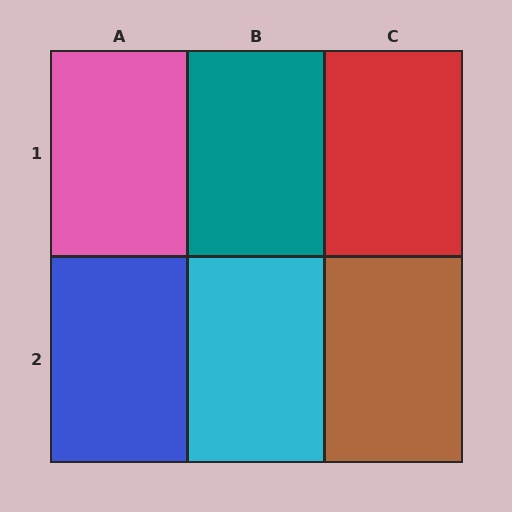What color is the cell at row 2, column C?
Brown.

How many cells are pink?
1 cell is pink.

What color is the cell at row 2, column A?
Blue.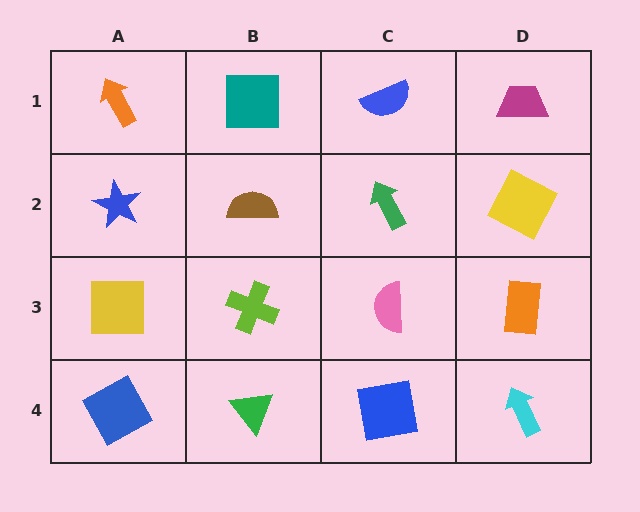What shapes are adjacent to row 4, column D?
An orange rectangle (row 3, column D), a blue square (row 4, column C).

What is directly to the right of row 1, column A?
A teal square.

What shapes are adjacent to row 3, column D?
A yellow square (row 2, column D), a cyan arrow (row 4, column D), a pink semicircle (row 3, column C).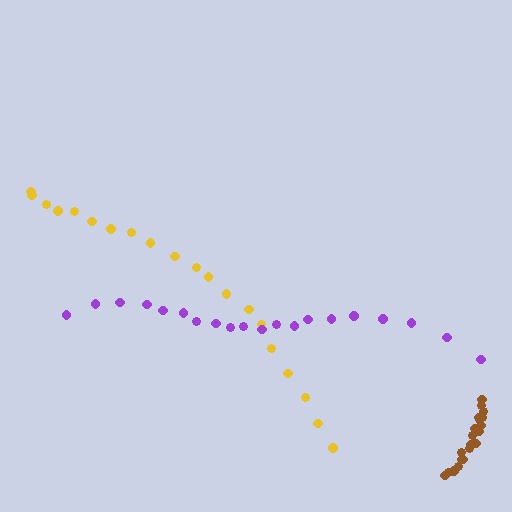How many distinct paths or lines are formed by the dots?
There are 3 distinct paths.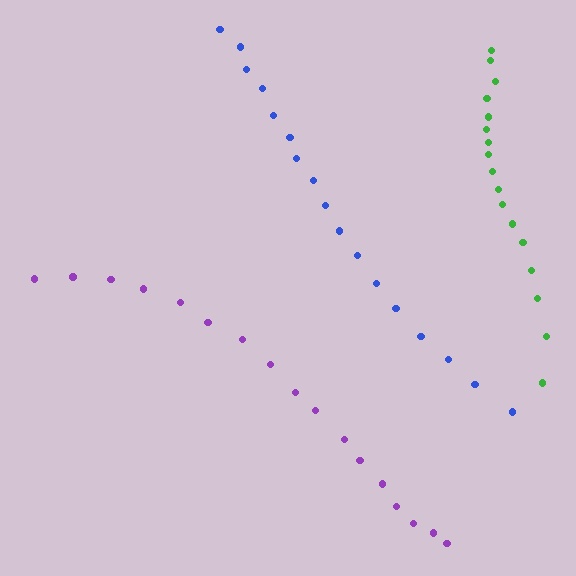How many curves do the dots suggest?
There are 3 distinct paths.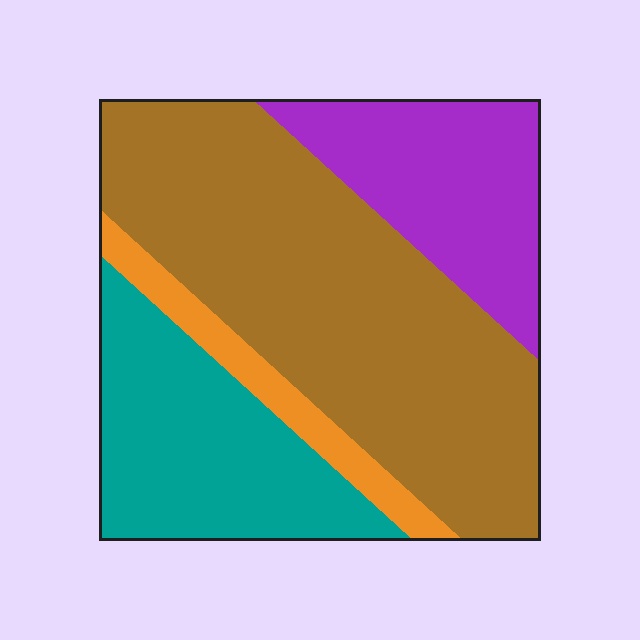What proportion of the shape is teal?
Teal covers around 25% of the shape.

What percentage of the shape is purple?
Purple covers about 20% of the shape.